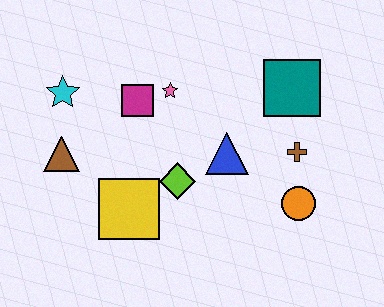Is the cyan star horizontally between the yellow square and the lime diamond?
No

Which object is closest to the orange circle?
The brown cross is closest to the orange circle.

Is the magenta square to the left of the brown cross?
Yes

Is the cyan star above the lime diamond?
Yes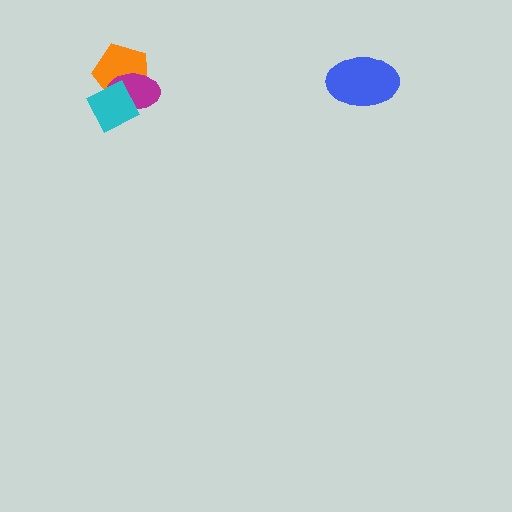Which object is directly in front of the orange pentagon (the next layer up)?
The magenta ellipse is directly in front of the orange pentagon.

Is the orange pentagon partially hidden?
Yes, it is partially covered by another shape.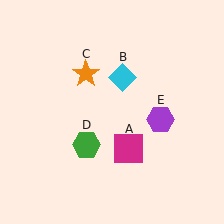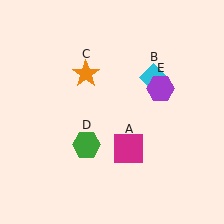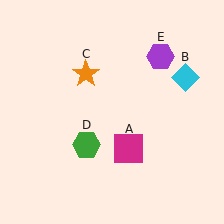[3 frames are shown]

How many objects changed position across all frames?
2 objects changed position: cyan diamond (object B), purple hexagon (object E).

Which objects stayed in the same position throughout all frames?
Magenta square (object A) and orange star (object C) and green hexagon (object D) remained stationary.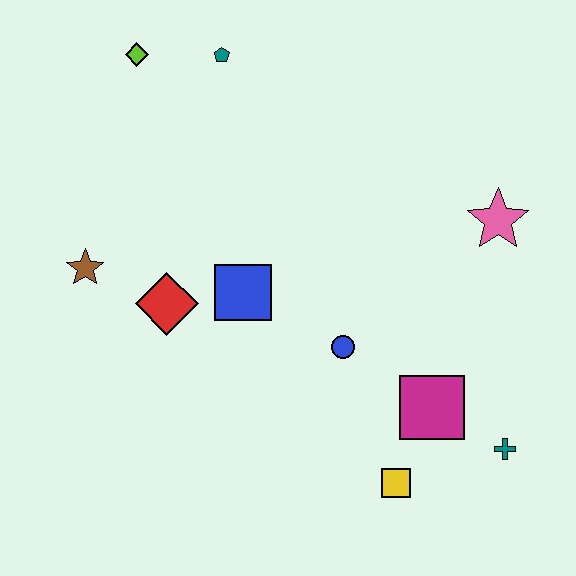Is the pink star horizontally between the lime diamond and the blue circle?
No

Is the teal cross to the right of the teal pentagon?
Yes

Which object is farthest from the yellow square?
The lime diamond is farthest from the yellow square.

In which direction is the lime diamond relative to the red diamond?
The lime diamond is above the red diamond.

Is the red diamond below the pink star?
Yes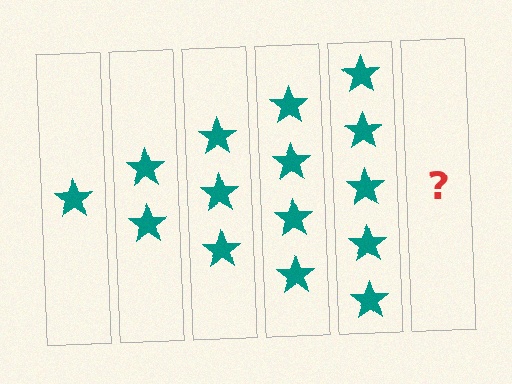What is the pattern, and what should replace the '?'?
The pattern is that each step adds one more star. The '?' should be 6 stars.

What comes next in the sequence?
The next element should be 6 stars.